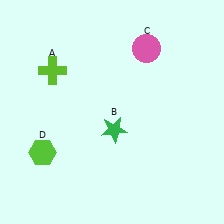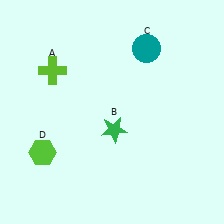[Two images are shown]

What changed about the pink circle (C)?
In Image 1, C is pink. In Image 2, it changed to teal.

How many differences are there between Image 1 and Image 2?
There is 1 difference between the two images.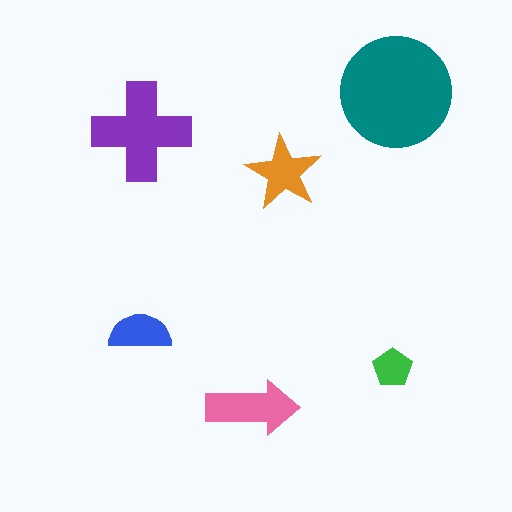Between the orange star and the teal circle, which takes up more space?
The teal circle.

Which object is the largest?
The teal circle.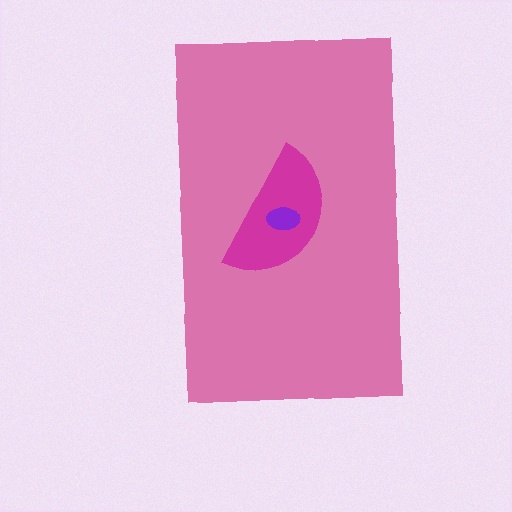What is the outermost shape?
The pink rectangle.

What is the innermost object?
The purple ellipse.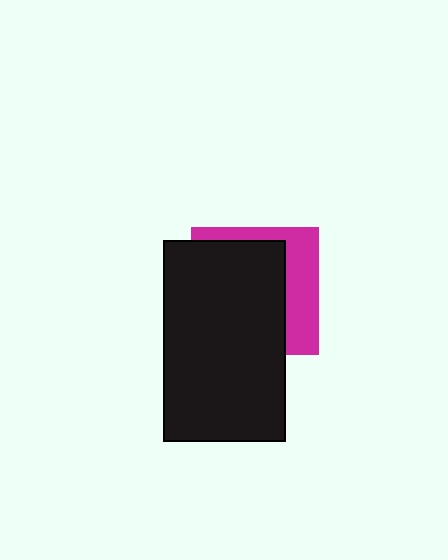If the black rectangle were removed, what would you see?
You would see the complete magenta square.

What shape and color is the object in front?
The object in front is a black rectangle.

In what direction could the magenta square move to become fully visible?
The magenta square could move right. That would shift it out from behind the black rectangle entirely.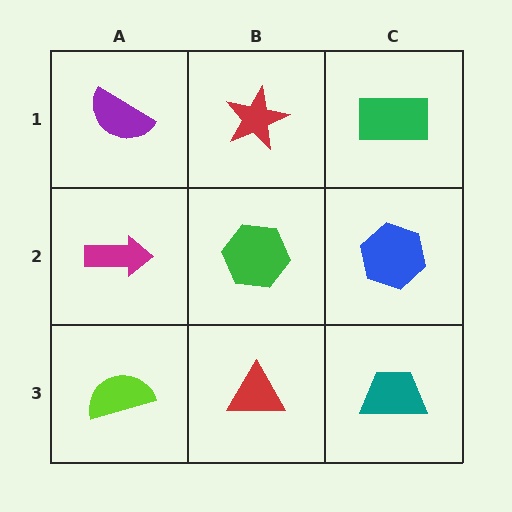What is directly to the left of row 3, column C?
A red triangle.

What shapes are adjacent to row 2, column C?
A green rectangle (row 1, column C), a teal trapezoid (row 3, column C), a green hexagon (row 2, column B).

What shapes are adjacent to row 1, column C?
A blue hexagon (row 2, column C), a red star (row 1, column B).